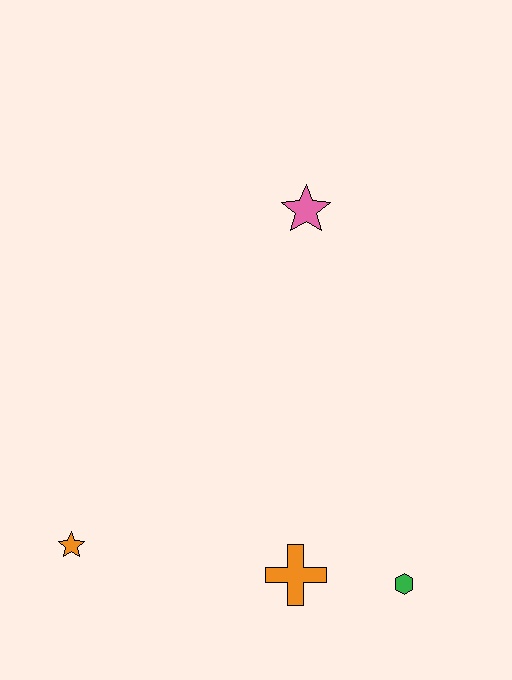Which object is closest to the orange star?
The orange cross is closest to the orange star.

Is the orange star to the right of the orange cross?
No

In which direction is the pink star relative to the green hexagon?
The pink star is above the green hexagon.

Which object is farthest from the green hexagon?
The pink star is farthest from the green hexagon.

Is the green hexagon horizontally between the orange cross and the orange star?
No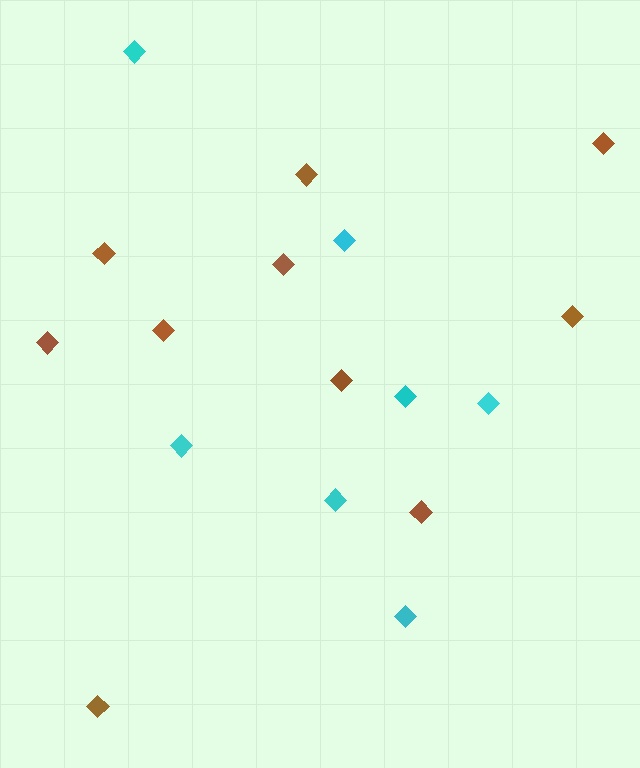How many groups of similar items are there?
There are 2 groups: one group of brown diamonds (10) and one group of cyan diamonds (7).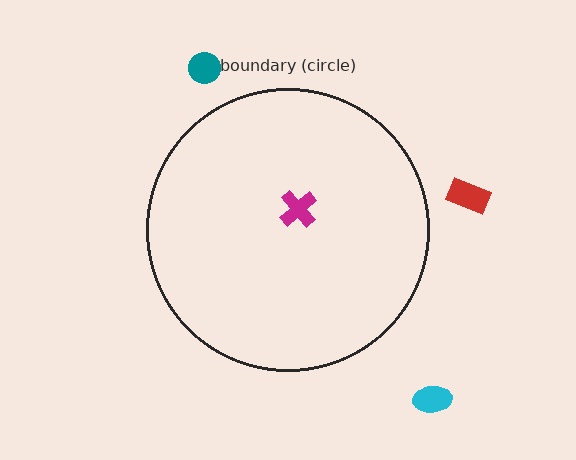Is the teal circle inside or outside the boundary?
Outside.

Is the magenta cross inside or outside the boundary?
Inside.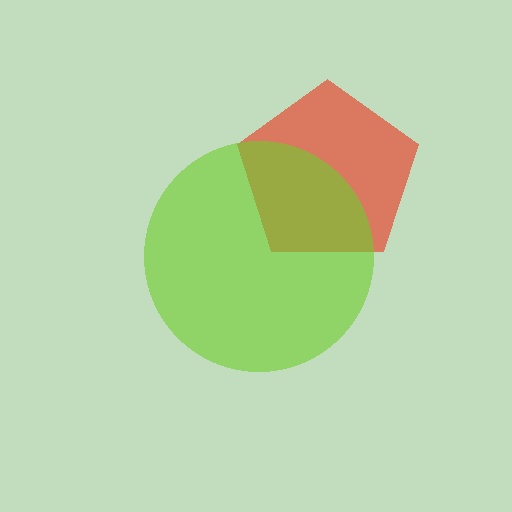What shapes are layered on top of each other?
The layered shapes are: a red pentagon, a lime circle.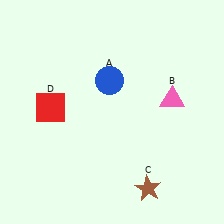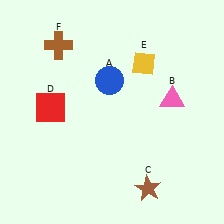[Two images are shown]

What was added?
A yellow diamond (E), a brown cross (F) were added in Image 2.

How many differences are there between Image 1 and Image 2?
There are 2 differences between the two images.